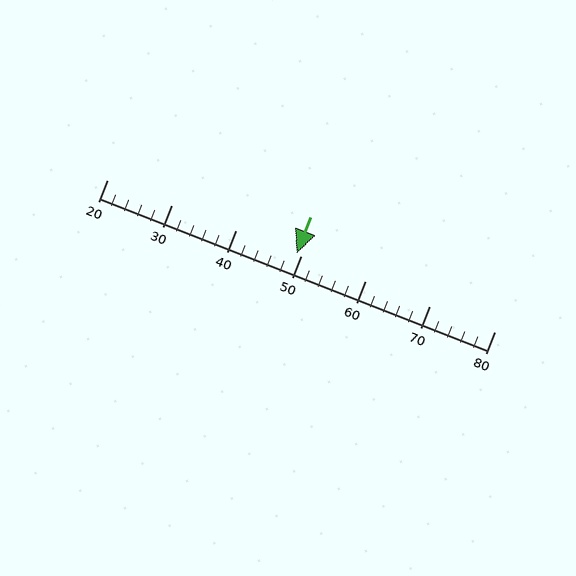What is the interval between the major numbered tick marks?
The major tick marks are spaced 10 units apart.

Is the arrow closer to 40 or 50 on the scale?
The arrow is closer to 50.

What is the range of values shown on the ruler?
The ruler shows values from 20 to 80.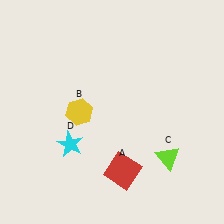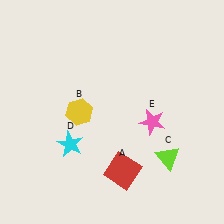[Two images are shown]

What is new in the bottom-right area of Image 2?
A pink star (E) was added in the bottom-right area of Image 2.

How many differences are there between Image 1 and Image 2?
There is 1 difference between the two images.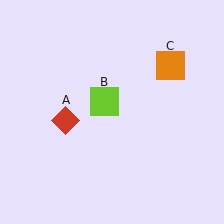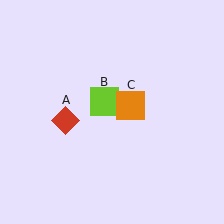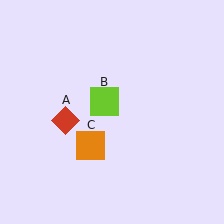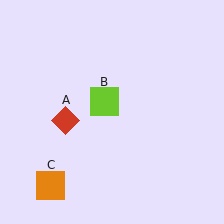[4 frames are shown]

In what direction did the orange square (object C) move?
The orange square (object C) moved down and to the left.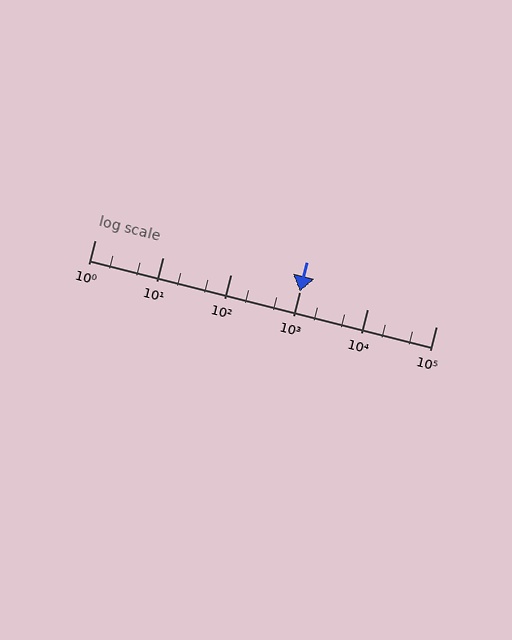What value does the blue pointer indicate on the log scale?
The pointer indicates approximately 1000.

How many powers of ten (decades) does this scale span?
The scale spans 5 decades, from 1 to 100000.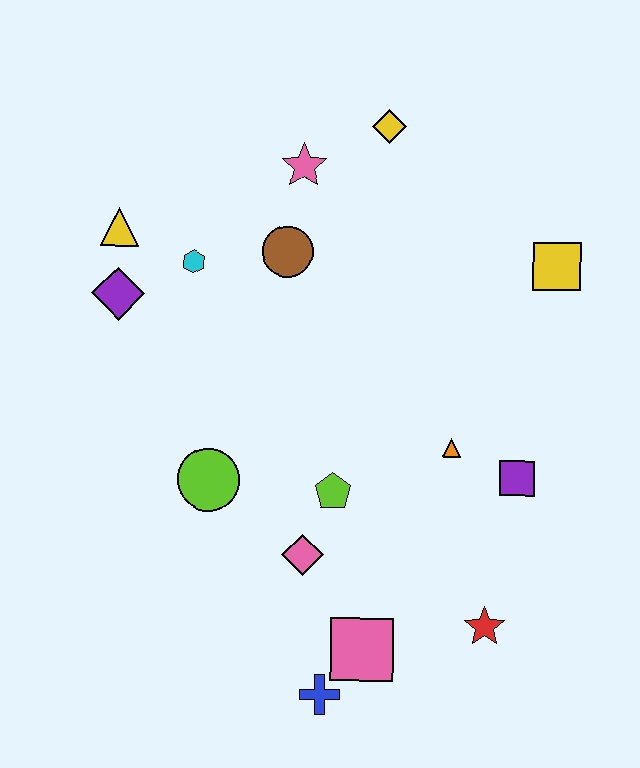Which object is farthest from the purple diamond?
The red star is farthest from the purple diamond.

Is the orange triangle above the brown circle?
No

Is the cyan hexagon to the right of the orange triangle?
No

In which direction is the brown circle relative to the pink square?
The brown circle is above the pink square.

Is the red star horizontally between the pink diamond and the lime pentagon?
No